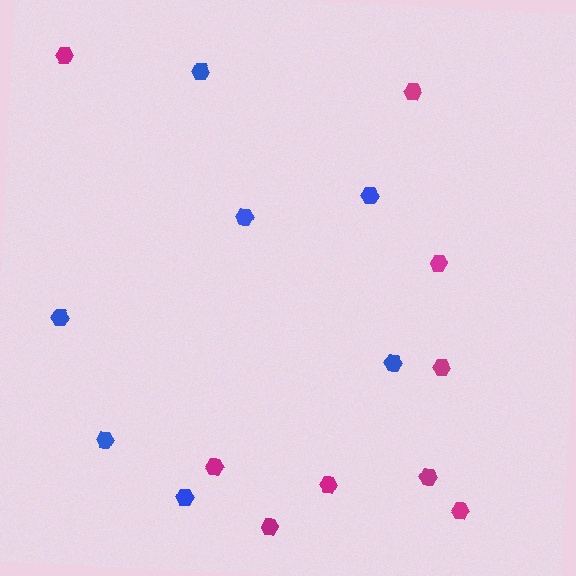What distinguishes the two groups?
There are 2 groups: one group of magenta hexagons (9) and one group of blue hexagons (7).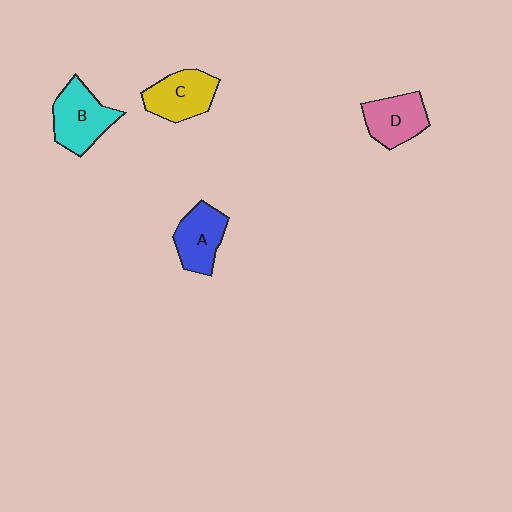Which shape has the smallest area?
Shape A (blue).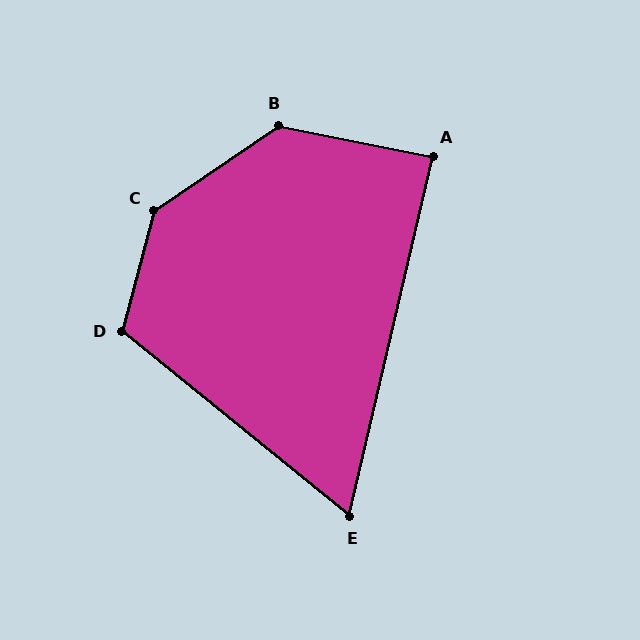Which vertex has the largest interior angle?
C, at approximately 139 degrees.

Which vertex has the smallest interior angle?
E, at approximately 64 degrees.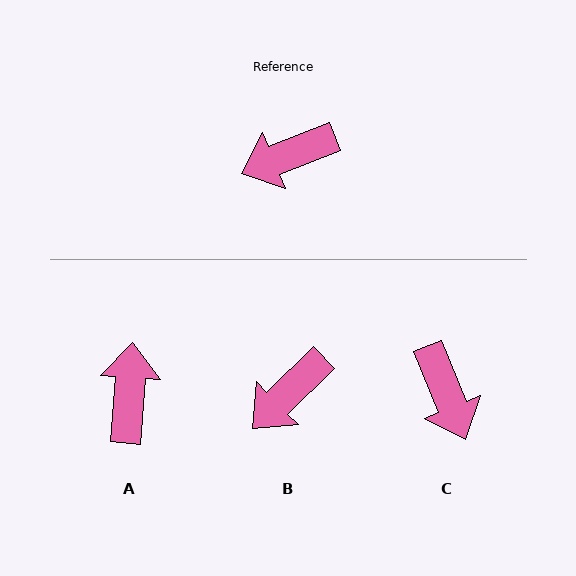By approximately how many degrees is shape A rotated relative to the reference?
Approximately 116 degrees clockwise.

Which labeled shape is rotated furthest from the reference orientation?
A, about 116 degrees away.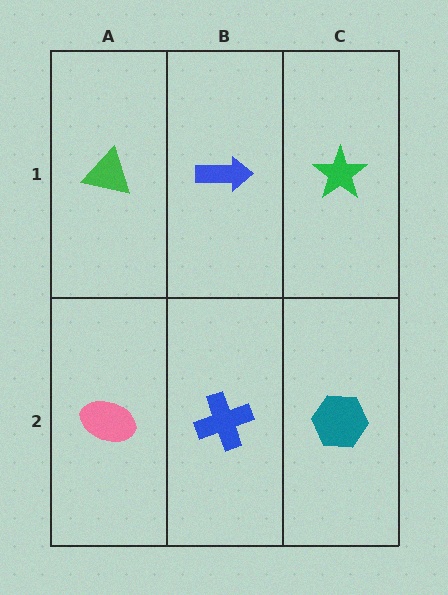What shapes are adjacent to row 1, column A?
A pink ellipse (row 2, column A), a blue arrow (row 1, column B).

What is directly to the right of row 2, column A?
A blue cross.